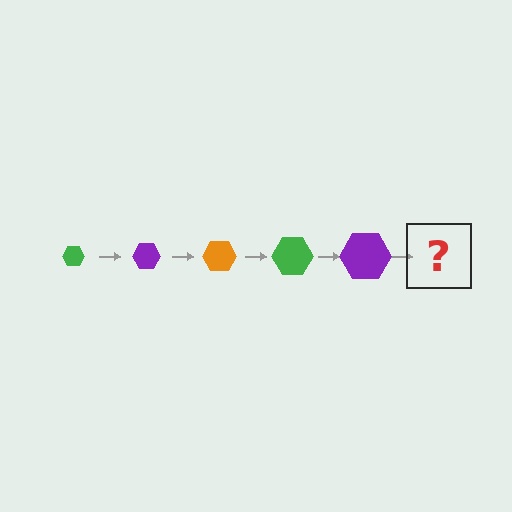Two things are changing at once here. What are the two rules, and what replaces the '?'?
The two rules are that the hexagon grows larger each step and the color cycles through green, purple, and orange. The '?' should be an orange hexagon, larger than the previous one.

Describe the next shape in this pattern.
It should be an orange hexagon, larger than the previous one.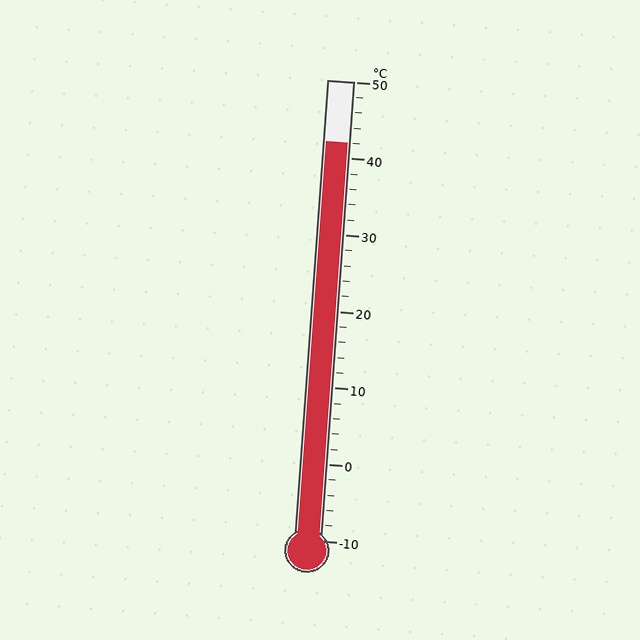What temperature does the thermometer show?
The thermometer shows approximately 42°C.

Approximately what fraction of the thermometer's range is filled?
The thermometer is filled to approximately 85% of its range.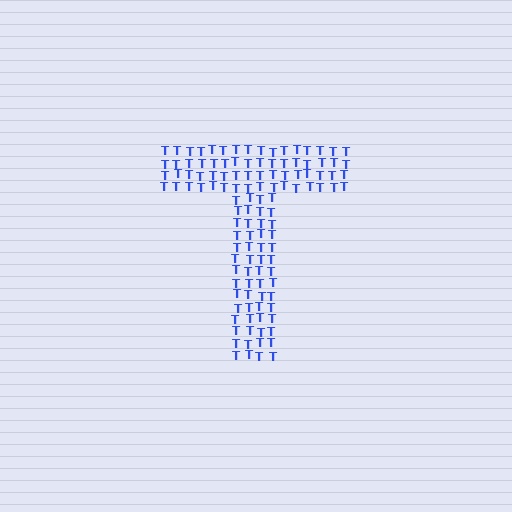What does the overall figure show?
The overall figure shows the letter T.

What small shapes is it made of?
It is made of small letter T's.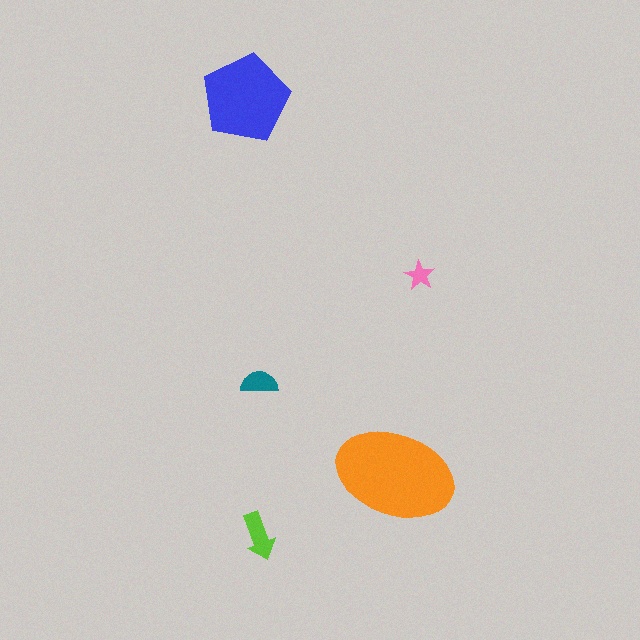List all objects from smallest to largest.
The pink star, the teal semicircle, the lime arrow, the blue pentagon, the orange ellipse.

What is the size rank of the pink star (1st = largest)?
5th.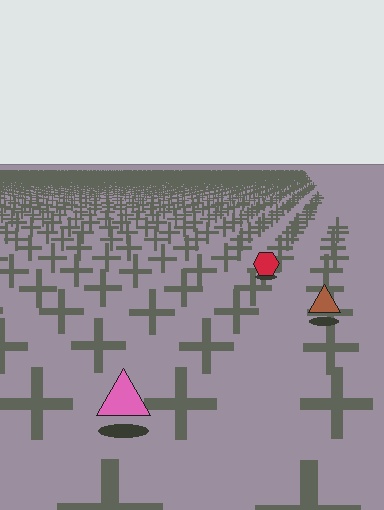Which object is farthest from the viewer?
The red hexagon is farthest from the viewer. It appears smaller and the ground texture around it is denser.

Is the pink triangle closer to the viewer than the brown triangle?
Yes. The pink triangle is closer — you can tell from the texture gradient: the ground texture is coarser near it.